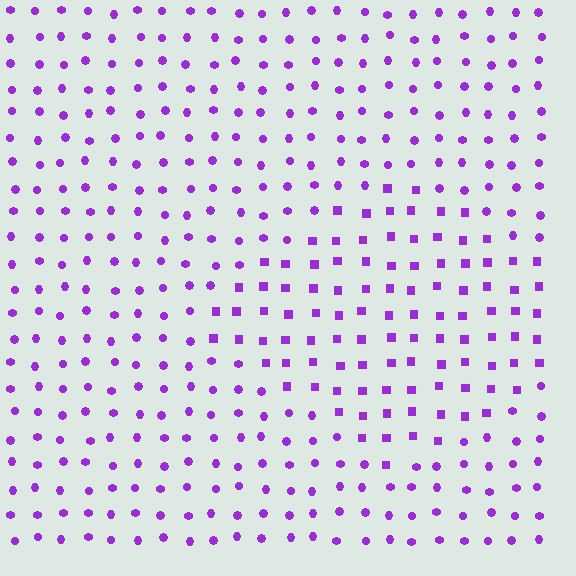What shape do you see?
I see a diamond.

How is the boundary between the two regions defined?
The boundary is defined by a change in element shape: squares inside vs. circles outside. All elements share the same color and spacing.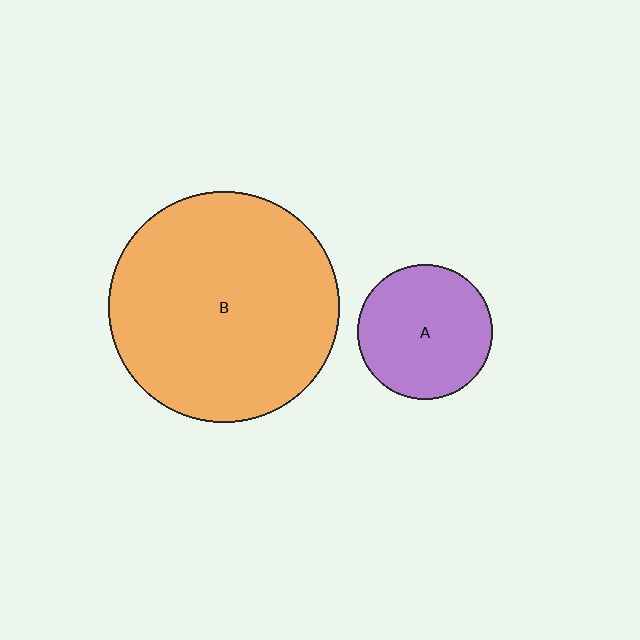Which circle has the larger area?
Circle B (orange).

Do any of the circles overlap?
No, none of the circles overlap.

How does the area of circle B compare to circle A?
Approximately 2.9 times.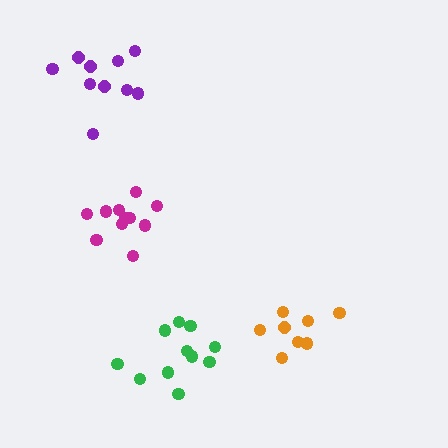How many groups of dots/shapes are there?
There are 4 groups.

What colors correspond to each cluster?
The clusters are colored: orange, magenta, green, purple.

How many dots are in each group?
Group 1: 8 dots, Group 2: 11 dots, Group 3: 11 dots, Group 4: 10 dots (40 total).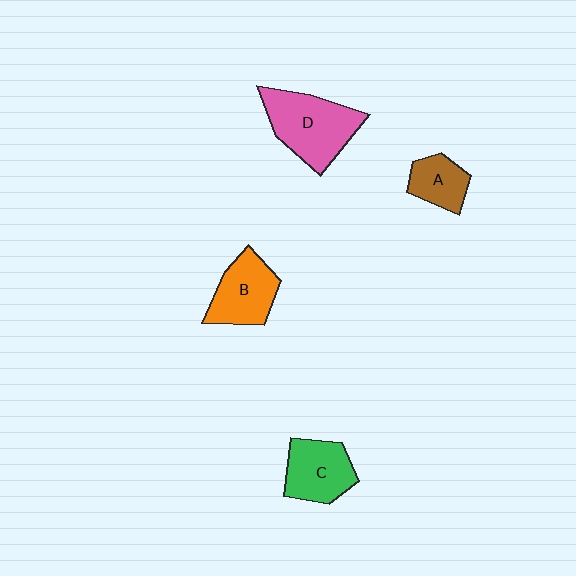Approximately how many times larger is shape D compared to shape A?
Approximately 2.0 times.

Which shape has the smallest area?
Shape A (brown).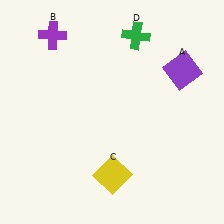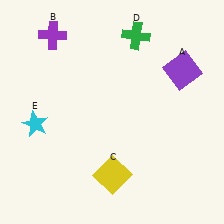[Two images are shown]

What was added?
A cyan star (E) was added in Image 2.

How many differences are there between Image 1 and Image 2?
There is 1 difference between the two images.